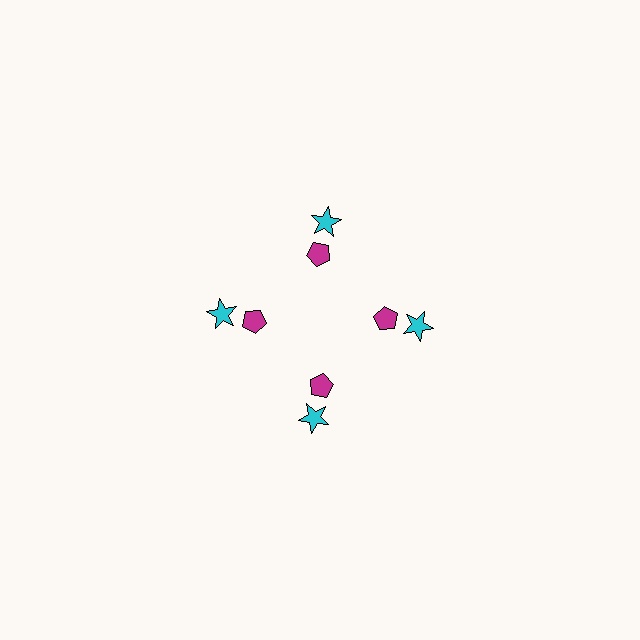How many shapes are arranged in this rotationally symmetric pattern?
There are 8 shapes, arranged in 4 groups of 2.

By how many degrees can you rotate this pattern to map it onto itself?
The pattern maps onto itself every 90 degrees of rotation.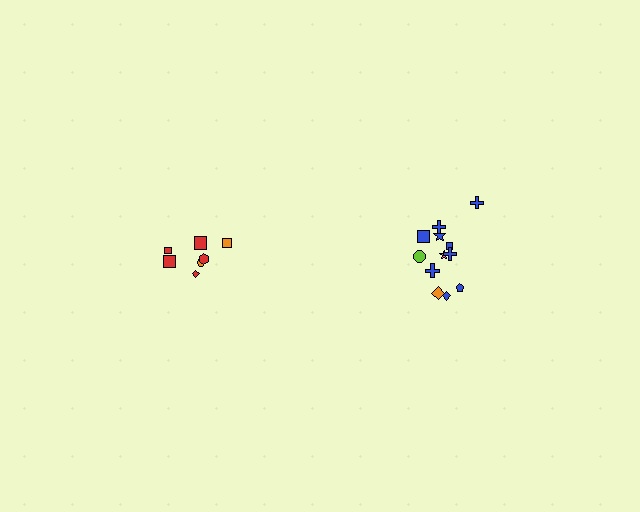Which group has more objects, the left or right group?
The right group.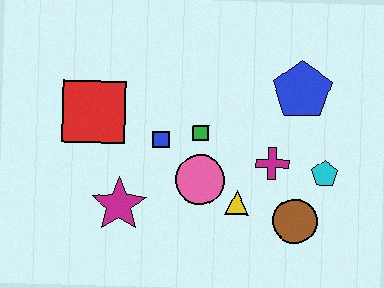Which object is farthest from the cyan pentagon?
The red square is farthest from the cyan pentagon.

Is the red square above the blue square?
Yes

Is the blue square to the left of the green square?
Yes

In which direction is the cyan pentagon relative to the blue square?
The cyan pentagon is to the right of the blue square.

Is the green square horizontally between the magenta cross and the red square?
Yes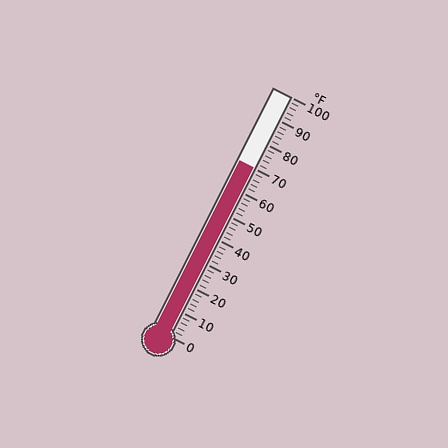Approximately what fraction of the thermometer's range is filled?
The thermometer is filled to approximately 70% of its range.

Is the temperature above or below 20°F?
The temperature is above 20°F.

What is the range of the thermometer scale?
The thermometer scale ranges from 0°F to 100°F.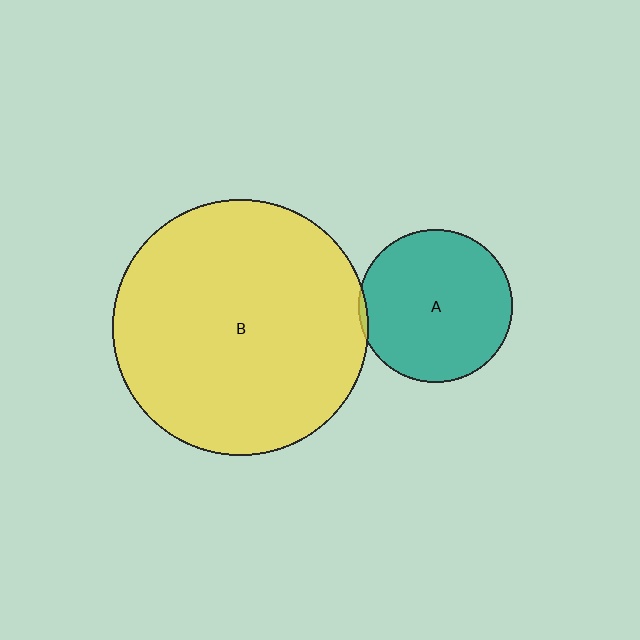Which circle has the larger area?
Circle B (yellow).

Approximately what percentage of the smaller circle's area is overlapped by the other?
Approximately 5%.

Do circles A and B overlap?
Yes.